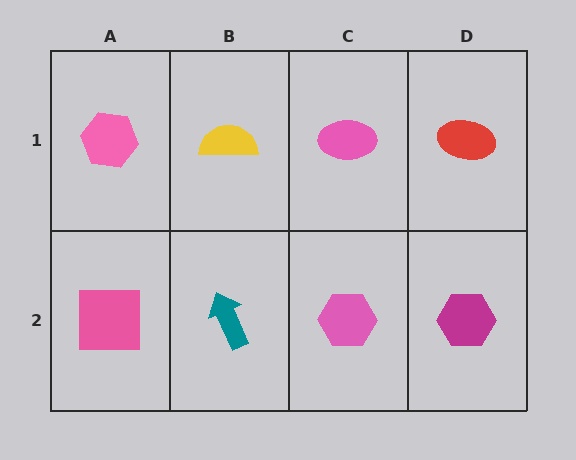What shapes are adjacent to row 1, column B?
A teal arrow (row 2, column B), a pink hexagon (row 1, column A), a pink ellipse (row 1, column C).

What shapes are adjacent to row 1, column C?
A pink hexagon (row 2, column C), a yellow semicircle (row 1, column B), a red ellipse (row 1, column D).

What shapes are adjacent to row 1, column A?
A pink square (row 2, column A), a yellow semicircle (row 1, column B).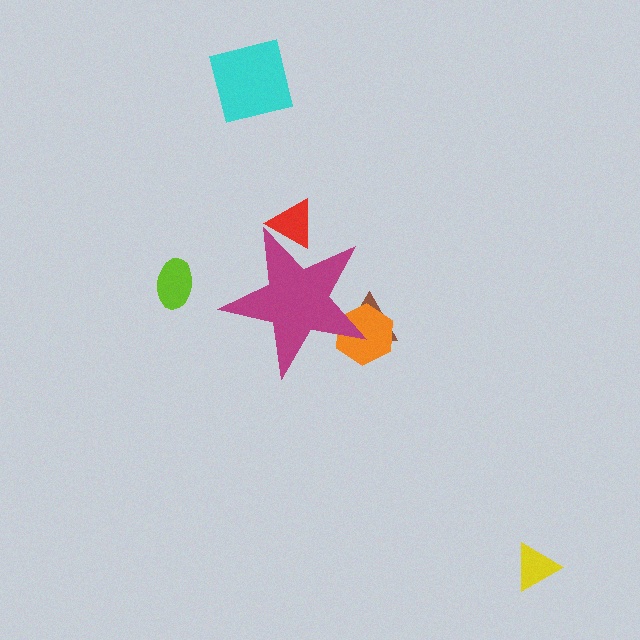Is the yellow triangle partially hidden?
No, the yellow triangle is fully visible.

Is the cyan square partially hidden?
No, the cyan square is fully visible.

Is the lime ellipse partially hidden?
No, the lime ellipse is fully visible.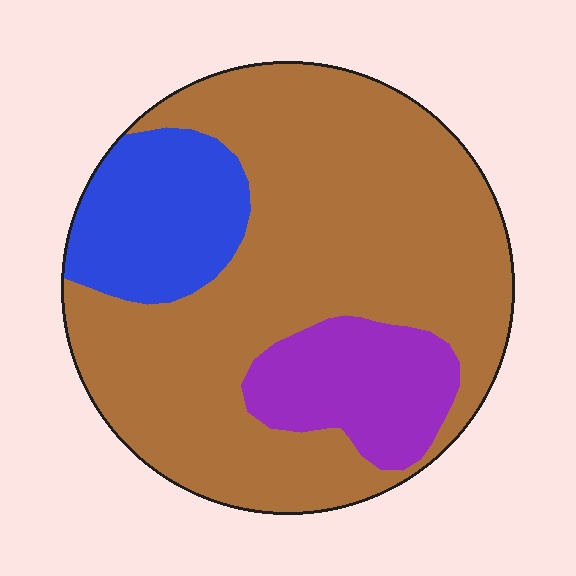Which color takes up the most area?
Brown, at roughly 70%.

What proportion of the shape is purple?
Purple covers roughly 15% of the shape.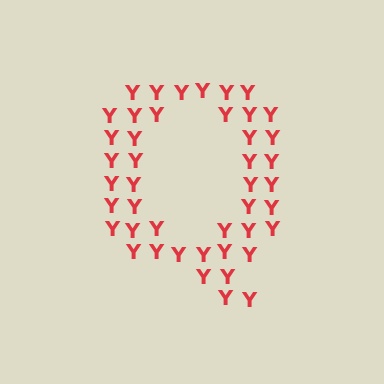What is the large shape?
The large shape is the letter Q.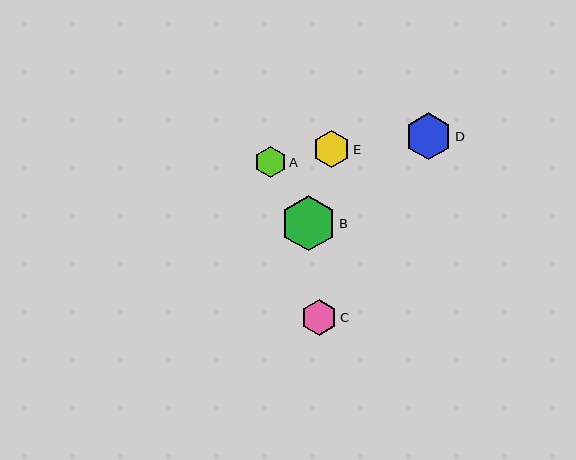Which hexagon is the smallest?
Hexagon A is the smallest with a size of approximately 32 pixels.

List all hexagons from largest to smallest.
From largest to smallest: B, D, E, C, A.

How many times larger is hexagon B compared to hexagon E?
Hexagon B is approximately 1.5 times the size of hexagon E.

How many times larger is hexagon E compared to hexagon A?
Hexagon E is approximately 1.2 times the size of hexagon A.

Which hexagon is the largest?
Hexagon B is the largest with a size of approximately 55 pixels.